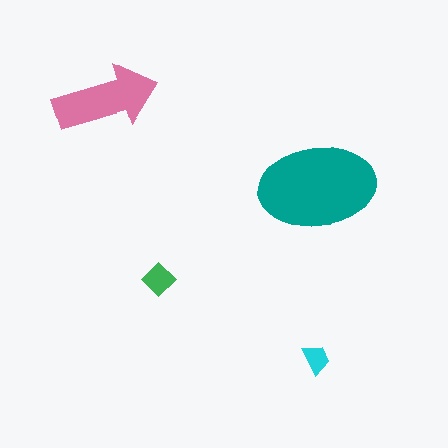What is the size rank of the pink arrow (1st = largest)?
2nd.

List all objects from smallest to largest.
The cyan trapezoid, the green diamond, the pink arrow, the teal ellipse.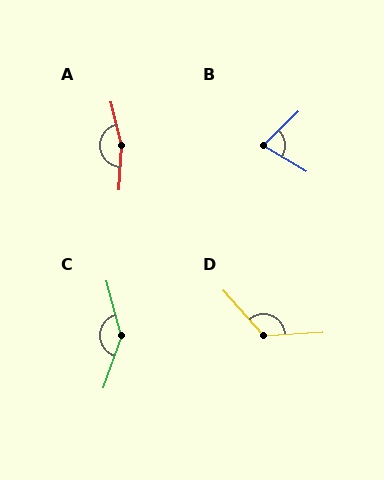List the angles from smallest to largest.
B (76°), D (128°), C (145°), A (164°).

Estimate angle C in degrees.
Approximately 145 degrees.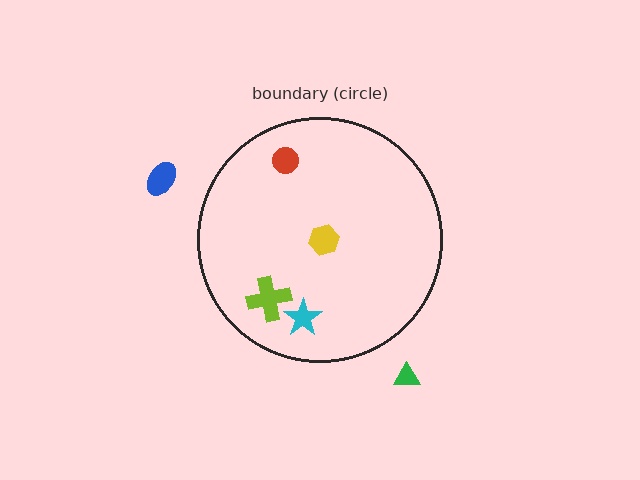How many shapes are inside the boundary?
4 inside, 2 outside.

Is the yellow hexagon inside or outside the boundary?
Inside.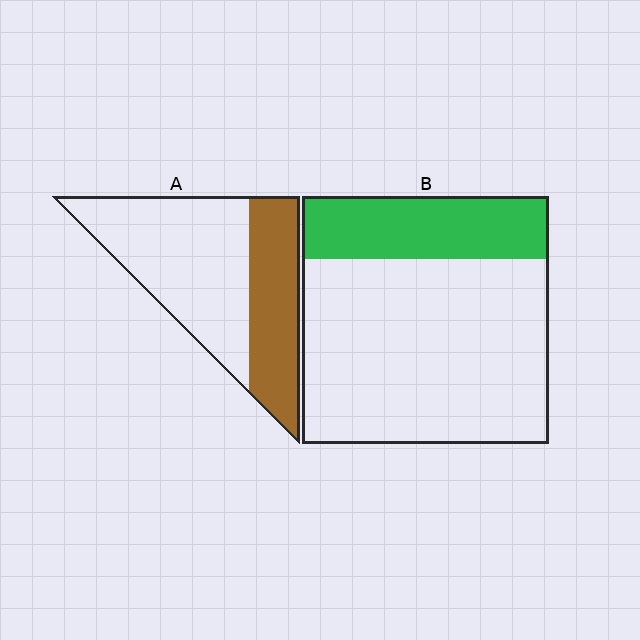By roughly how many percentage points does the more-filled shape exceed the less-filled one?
By roughly 10 percentage points (A over B).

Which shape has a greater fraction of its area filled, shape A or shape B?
Shape A.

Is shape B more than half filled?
No.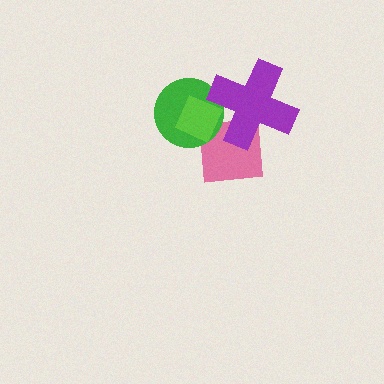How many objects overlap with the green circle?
3 objects overlap with the green circle.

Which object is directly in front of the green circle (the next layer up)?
The purple cross is directly in front of the green circle.